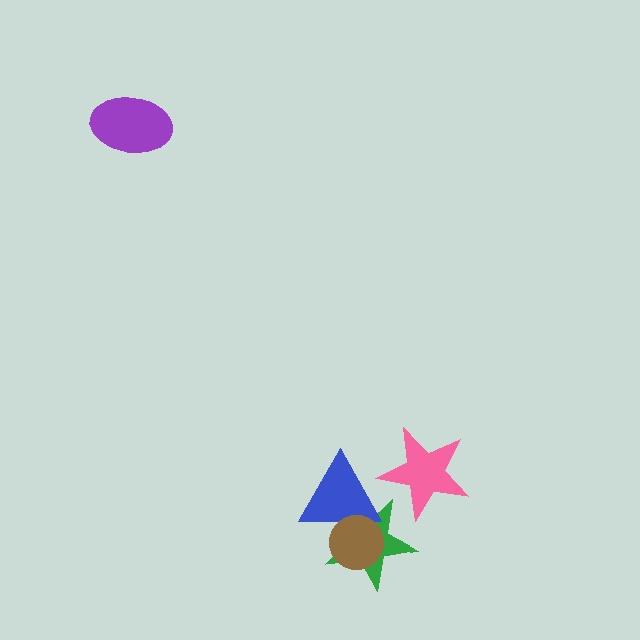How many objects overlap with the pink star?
0 objects overlap with the pink star.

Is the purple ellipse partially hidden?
No, no other shape covers it.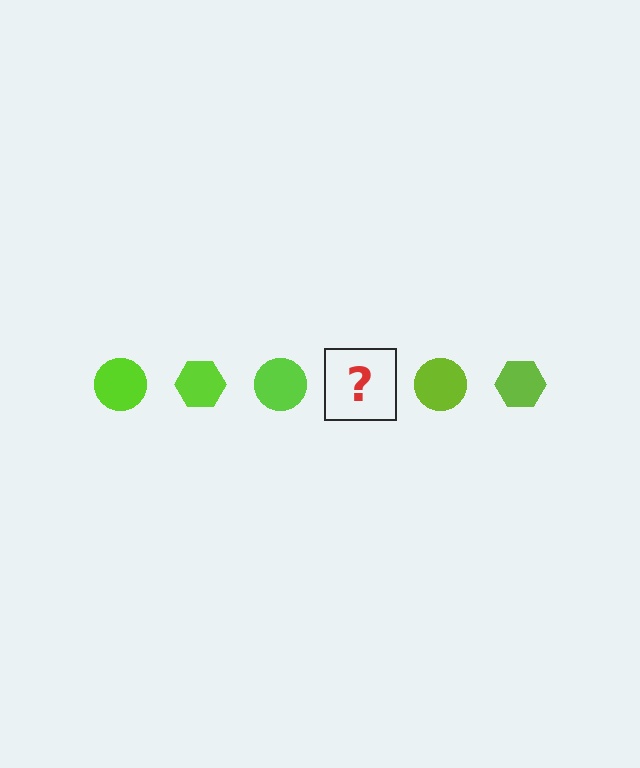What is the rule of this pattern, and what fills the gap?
The rule is that the pattern cycles through circle, hexagon shapes in lime. The gap should be filled with a lime hexagon.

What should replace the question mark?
The question mark should be replaced with a lime hexagon.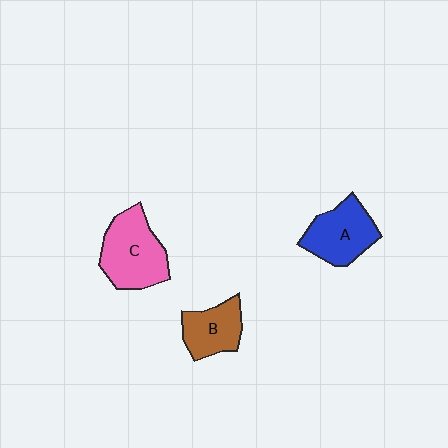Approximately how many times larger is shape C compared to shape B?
Approximately 1.5 times.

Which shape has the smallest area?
Shape B (brown).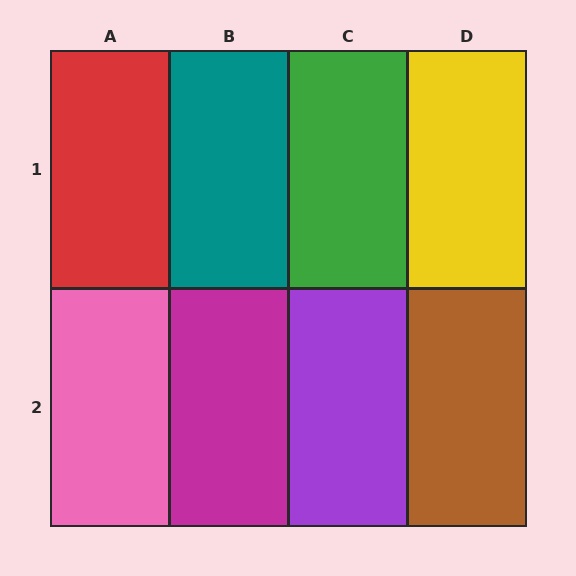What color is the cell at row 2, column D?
Brown.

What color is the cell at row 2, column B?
Magenta.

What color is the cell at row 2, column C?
Purple.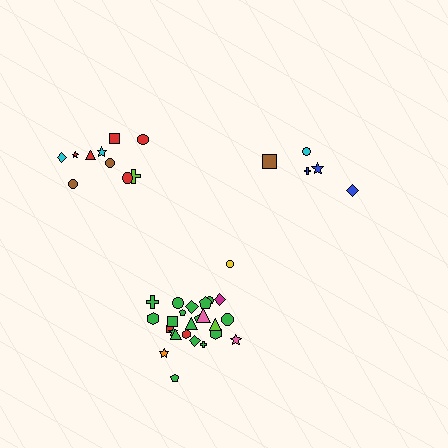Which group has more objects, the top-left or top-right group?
The top-left group.